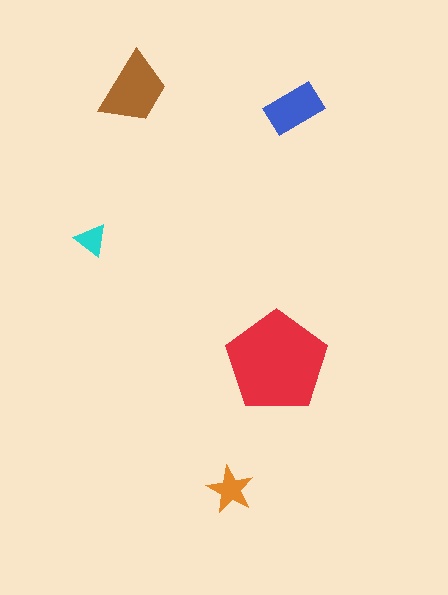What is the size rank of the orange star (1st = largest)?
4th.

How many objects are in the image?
There are 5 objects in the image.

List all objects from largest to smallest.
The red pentagon, the brown trapezoid, the blue rectangle, the orange star, the cyan triangle.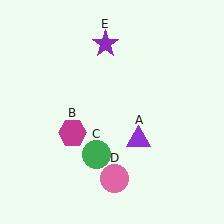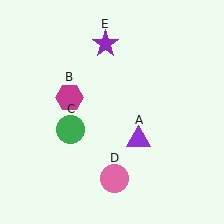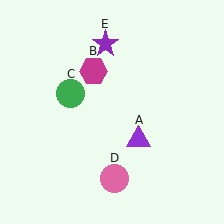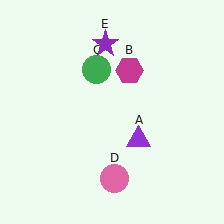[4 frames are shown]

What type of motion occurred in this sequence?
The magenta hexagon (object B), green circle (object C) rotated clockwise around the center of the scene.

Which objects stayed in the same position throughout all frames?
Purple triangle (object A) and pink circle (object D) and purple star (object E) remained stationary.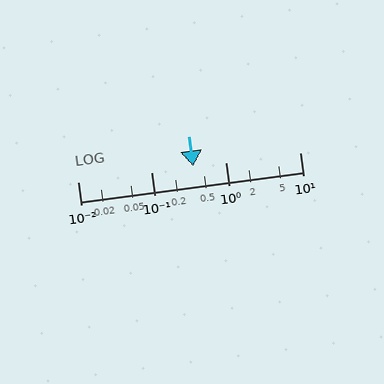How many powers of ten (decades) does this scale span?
The scale spans 3 decades, from 0.01 to 10.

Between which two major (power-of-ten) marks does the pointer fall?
The pointer is between 0.1 and 1.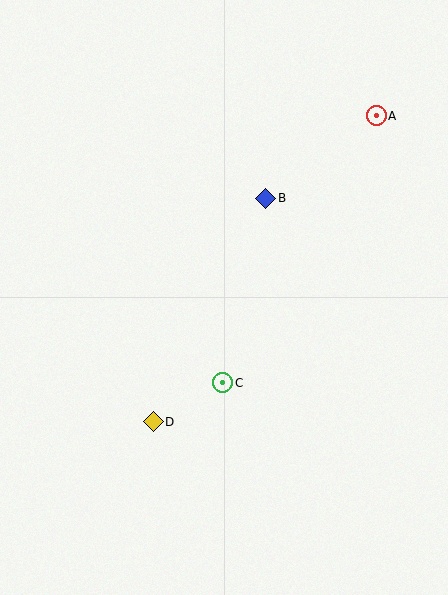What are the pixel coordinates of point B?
Point B is at (266, 198).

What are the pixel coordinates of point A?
Point A is at (376, 116).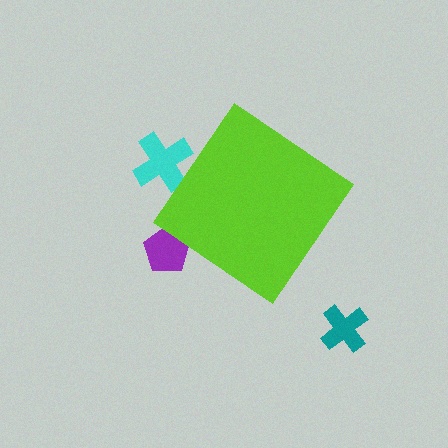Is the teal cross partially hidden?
No, the teal cross is fully visible.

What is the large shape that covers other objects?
A lime diamond.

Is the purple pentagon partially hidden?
Yes, the purple pentagon is partially hidden behind the lime diamond.